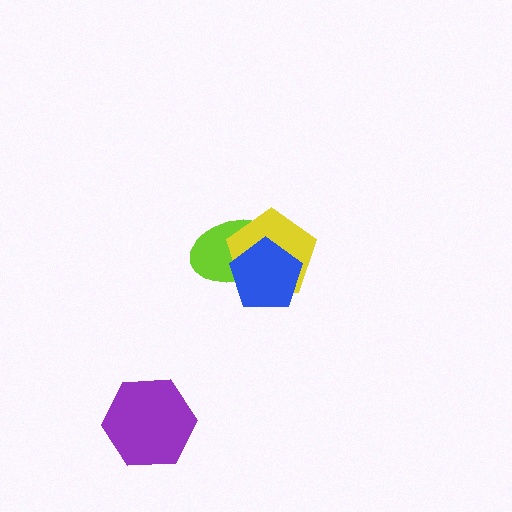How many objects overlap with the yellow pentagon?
2 objects overlap with the yellow pentagon.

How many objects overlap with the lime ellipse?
2 objects overlap with the lime ellipse.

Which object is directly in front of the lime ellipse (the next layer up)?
The yellow pentagon is directly in front of the lime ellipse.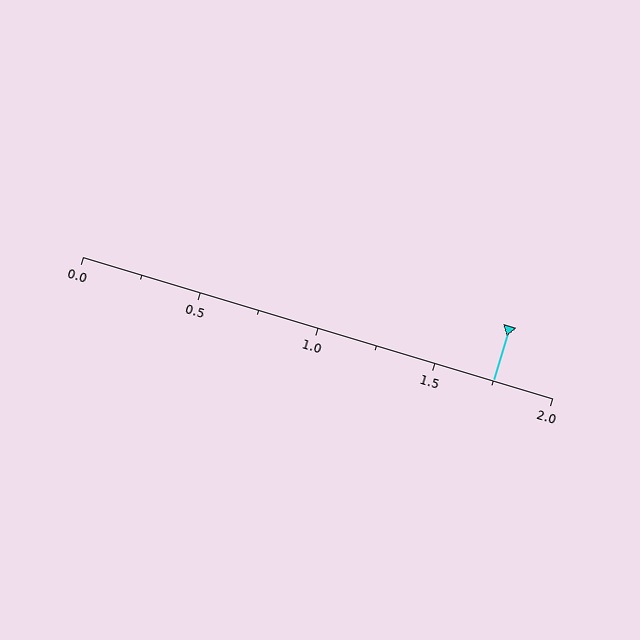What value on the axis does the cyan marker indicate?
The marker indicates approximately 1.75.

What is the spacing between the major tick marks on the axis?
The major ticks are spaced 0.5 apart.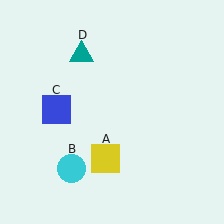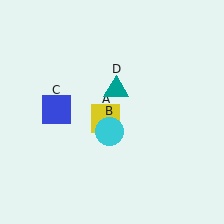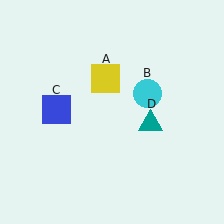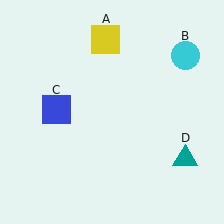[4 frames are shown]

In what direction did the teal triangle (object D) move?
The teal triangle (object D) moved down and to the right.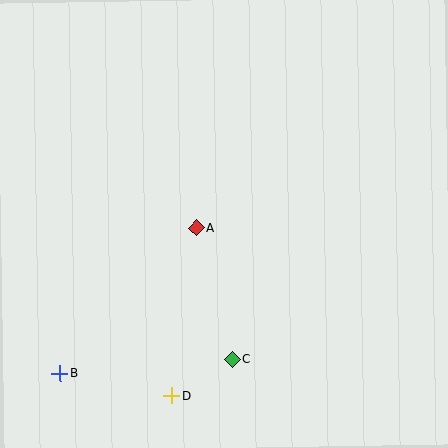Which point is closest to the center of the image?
Point A at (196, 228) is closest to the center.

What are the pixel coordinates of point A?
Point A is at (196, 228).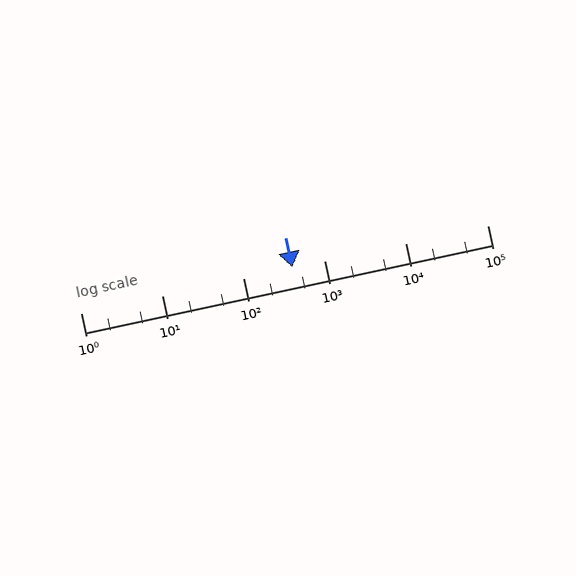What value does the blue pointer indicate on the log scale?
The pointer indicates approximately 400.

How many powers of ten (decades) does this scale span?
The scale spans 5 decades, from 1 to 100000.